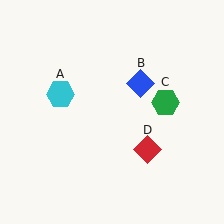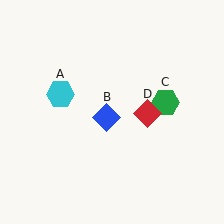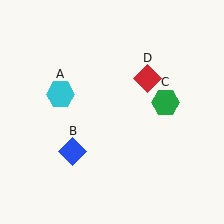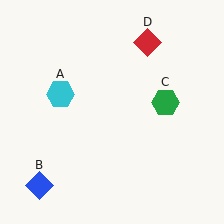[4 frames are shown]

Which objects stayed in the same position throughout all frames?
Cyan hexagon (object A) and green hexagon (object C) remained stationary.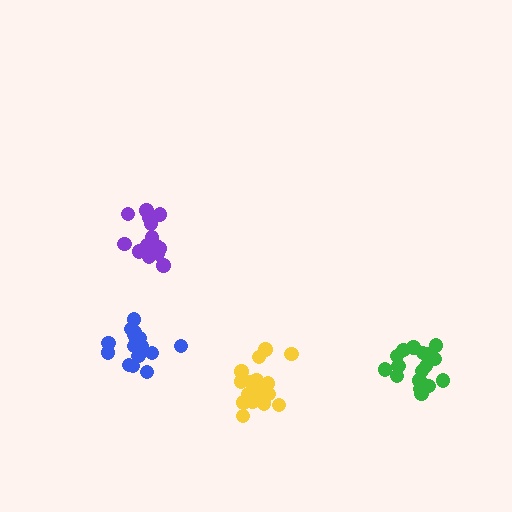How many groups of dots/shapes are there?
There are 4 groups.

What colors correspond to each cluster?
The clusters are colored: yellow, blue, purple, green.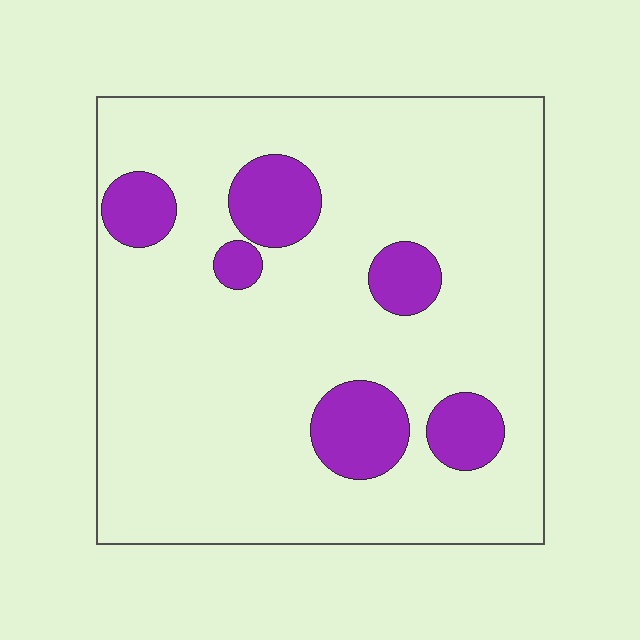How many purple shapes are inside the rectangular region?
6.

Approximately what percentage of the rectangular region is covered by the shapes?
Approximately 15%.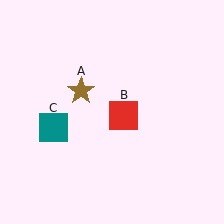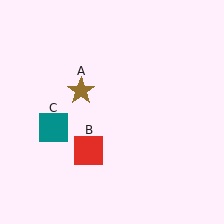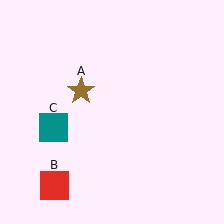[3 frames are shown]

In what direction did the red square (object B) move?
The red square (object B) moved down and to the left.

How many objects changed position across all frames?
1 object changed position: red square (object B).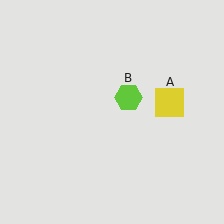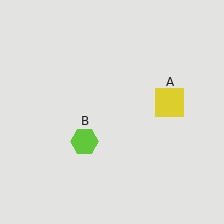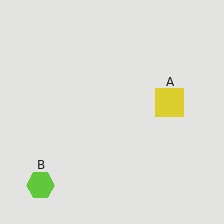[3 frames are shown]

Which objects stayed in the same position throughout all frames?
Yellow square (object A) remained stationary.